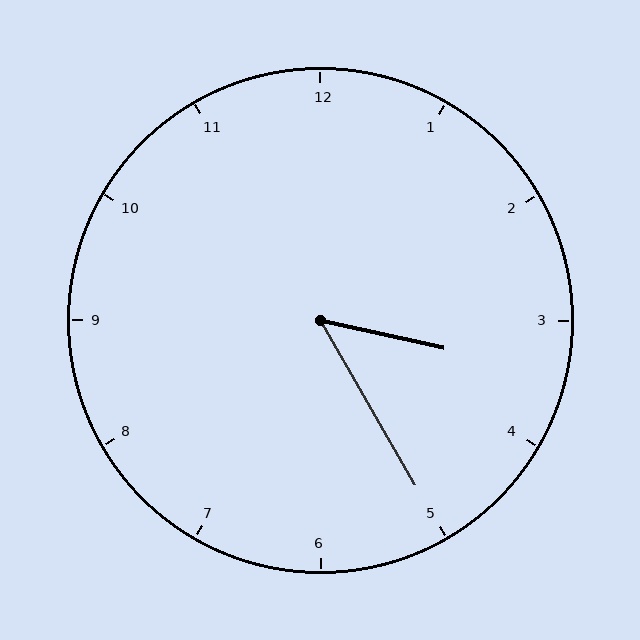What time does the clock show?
3:25.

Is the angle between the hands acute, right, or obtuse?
It is acute.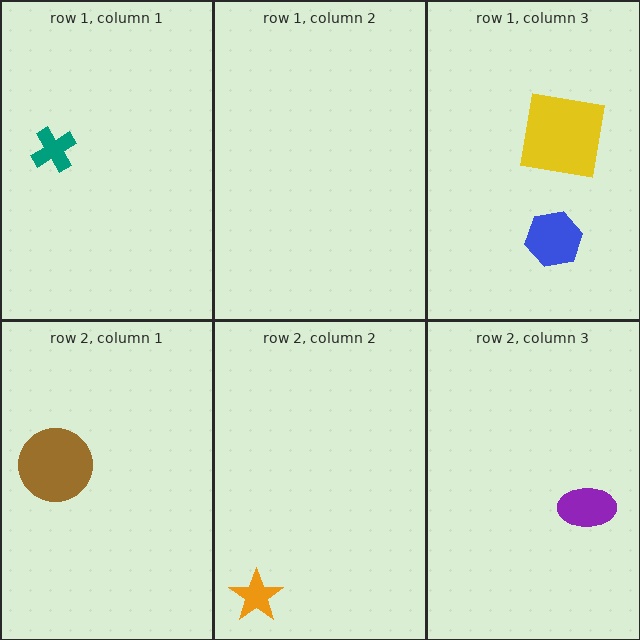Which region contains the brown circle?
The row 2, column 1 region.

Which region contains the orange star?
The row 2, column 2 region.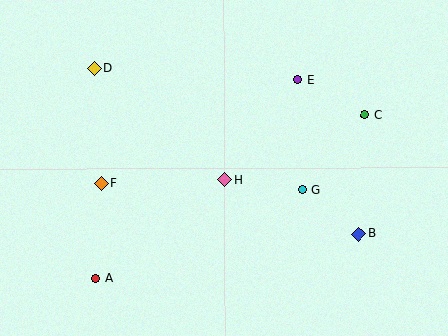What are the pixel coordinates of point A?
Point A is at (96, 279).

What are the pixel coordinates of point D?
Point D is at (94, 69).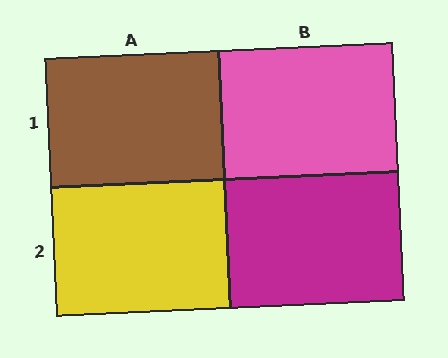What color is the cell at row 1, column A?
Brown.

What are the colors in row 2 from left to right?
Yellow, magenta.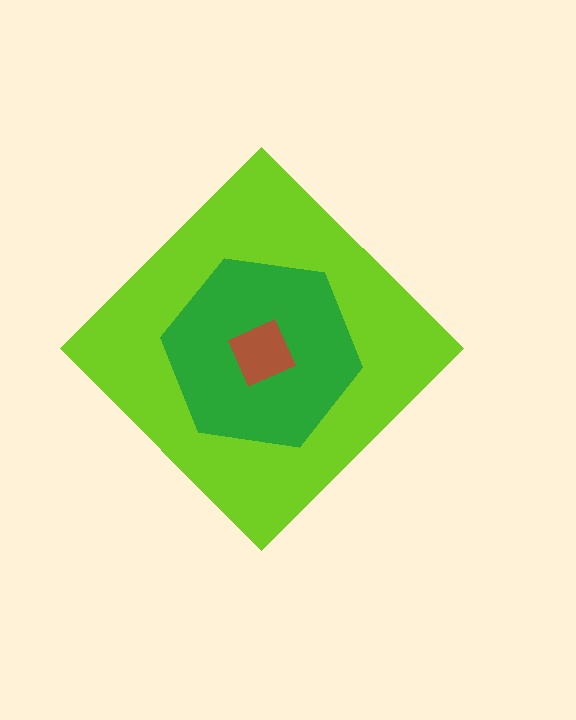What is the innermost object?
The brown square.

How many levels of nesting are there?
3.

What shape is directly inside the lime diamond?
The green hexagon.